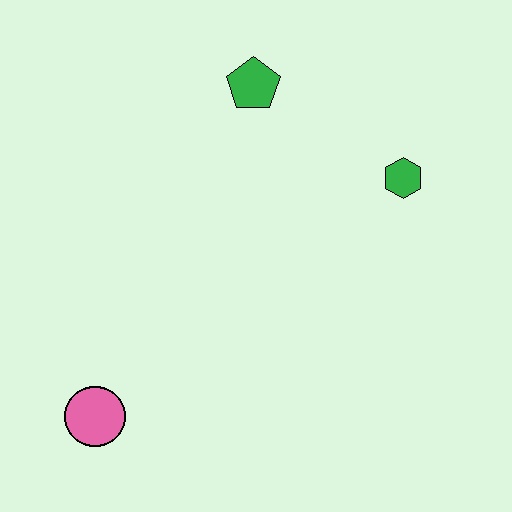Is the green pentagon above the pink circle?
Yes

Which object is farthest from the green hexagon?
The pink circle is farthest from the green hexagon.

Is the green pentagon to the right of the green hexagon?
No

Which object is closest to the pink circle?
The green pentagon is closest to the pink circle.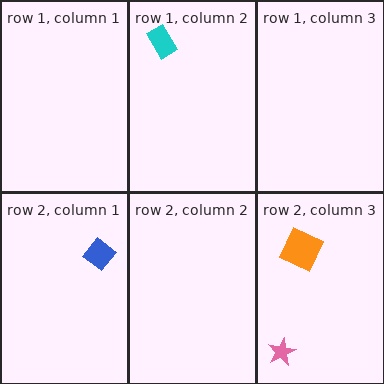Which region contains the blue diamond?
The row 2, column 1 region.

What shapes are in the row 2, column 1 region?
The blue diamond.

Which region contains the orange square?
The row 2, column 3 region.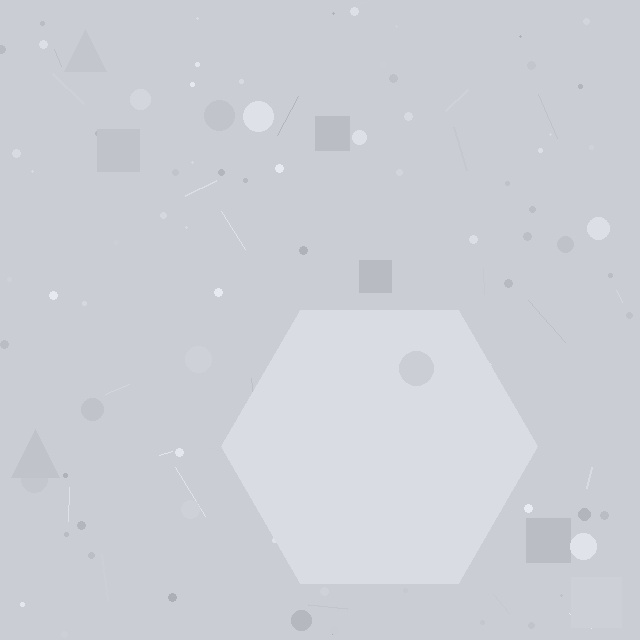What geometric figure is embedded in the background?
A hexagon is embedded in the background.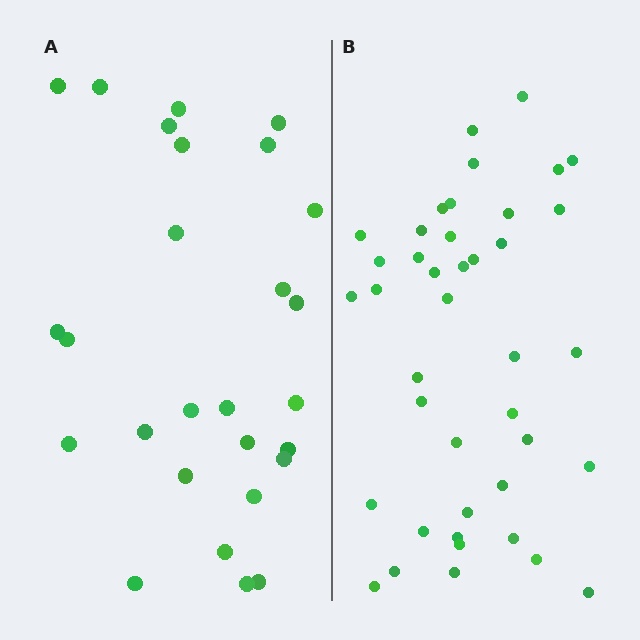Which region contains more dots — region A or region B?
Region B (the right region) has more dots.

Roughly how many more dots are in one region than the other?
Region B has approximately 15 more dots than region A.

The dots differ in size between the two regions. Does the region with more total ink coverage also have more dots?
No. Region A has more total ink coverage because its dots are larger, but region B actually contains more individual dots. Total area can be misleading — the number of items is what matters here.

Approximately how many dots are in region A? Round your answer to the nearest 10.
About 30 dots. (The exact count is 27, which rounds to 30.)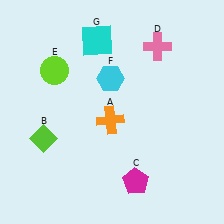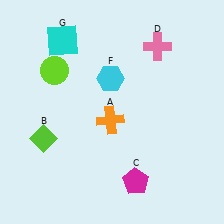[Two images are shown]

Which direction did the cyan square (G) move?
The cyan square (G) moved left.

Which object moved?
The cyan square (G) moved left.